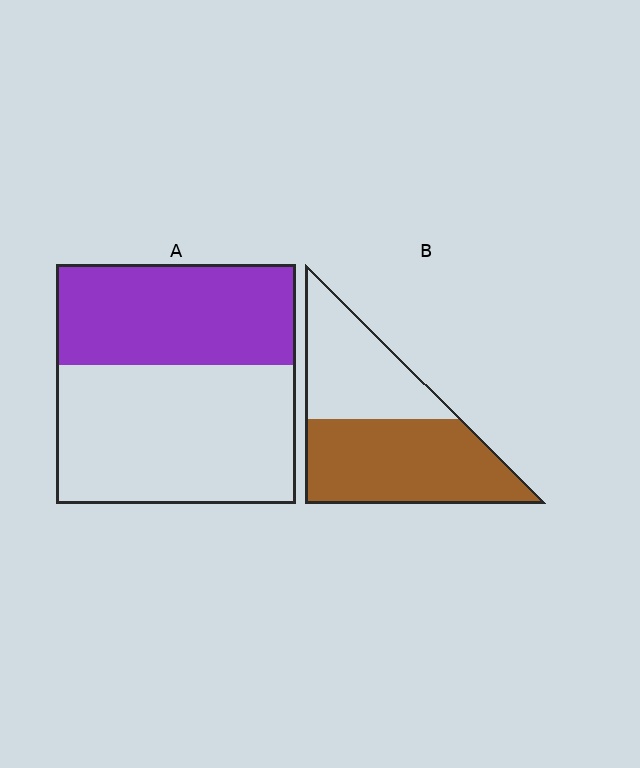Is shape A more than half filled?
No.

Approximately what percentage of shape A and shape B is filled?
A is approximately 40% and B is approximately 60%.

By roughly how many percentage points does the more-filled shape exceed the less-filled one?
By roughly 15 percentage points (B over A).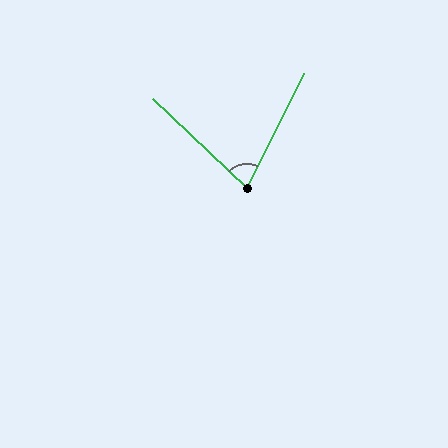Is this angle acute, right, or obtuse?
It is acute.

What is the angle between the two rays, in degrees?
Approximately 73 degrees.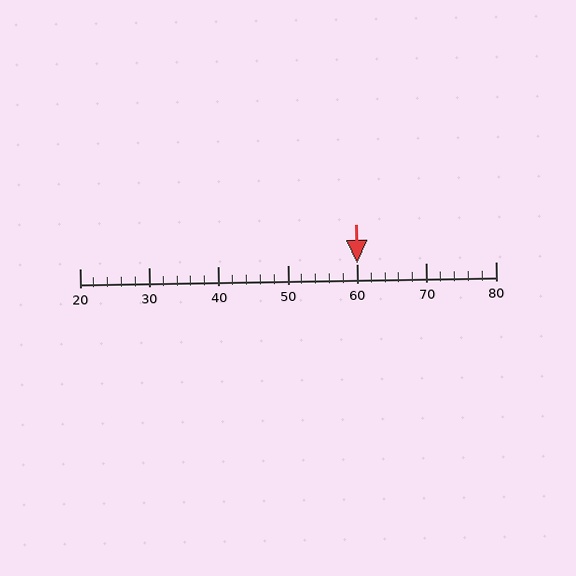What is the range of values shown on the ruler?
The ruler shows values from 20 to 80.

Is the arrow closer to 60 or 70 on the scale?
The arrow is closer to 60.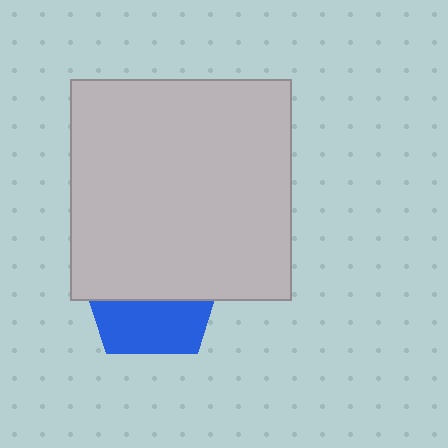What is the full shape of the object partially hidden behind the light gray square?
The partially hidden object is a blue pentagon.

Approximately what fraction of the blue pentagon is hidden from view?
Roughly 60% of the blue pentagon is hidden behind the light gray square.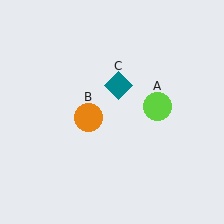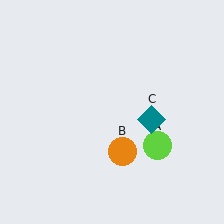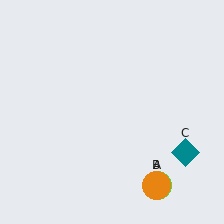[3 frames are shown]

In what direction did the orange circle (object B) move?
The orange circle (object B) moved down and to the right.